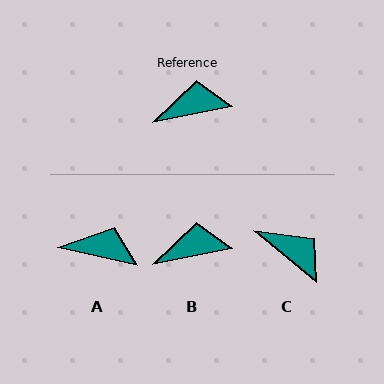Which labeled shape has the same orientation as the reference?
B.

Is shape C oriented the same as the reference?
No, it is off by about 51 degrees.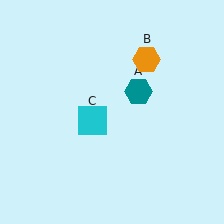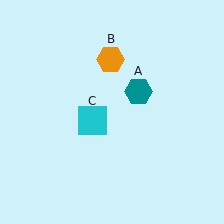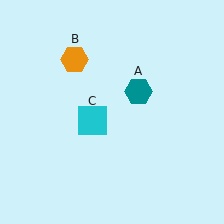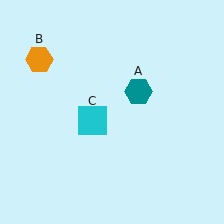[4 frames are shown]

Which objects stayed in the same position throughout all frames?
Teal hexagon (object A) and cyan square (object C) remained stationary.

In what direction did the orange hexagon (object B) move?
The orange hexagon (object B) moved left.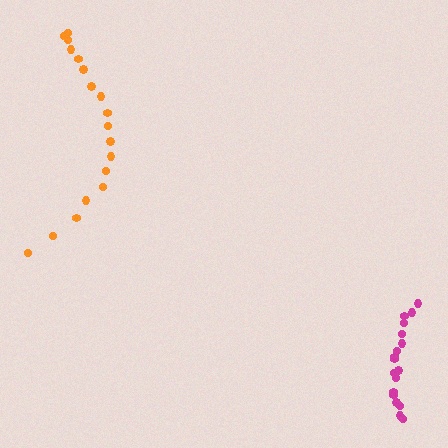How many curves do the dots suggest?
There are 2 distinct paths.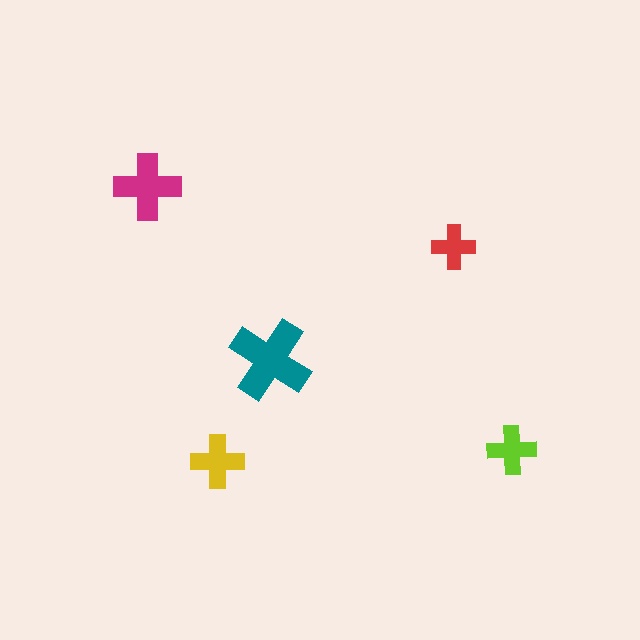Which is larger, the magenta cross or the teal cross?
The teal one.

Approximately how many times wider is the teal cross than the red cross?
About 2 times wider.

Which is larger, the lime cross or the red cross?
The lime one.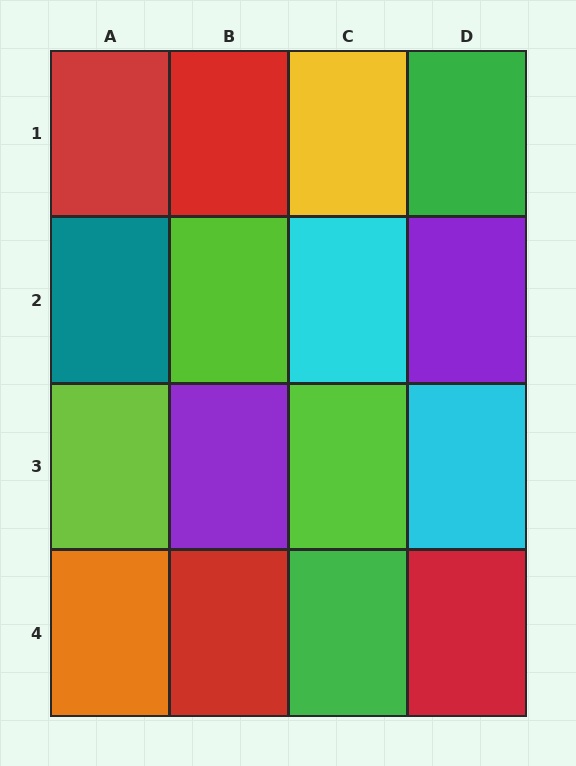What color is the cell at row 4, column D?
Red.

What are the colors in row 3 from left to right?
Lime, purple, lime, cyan.